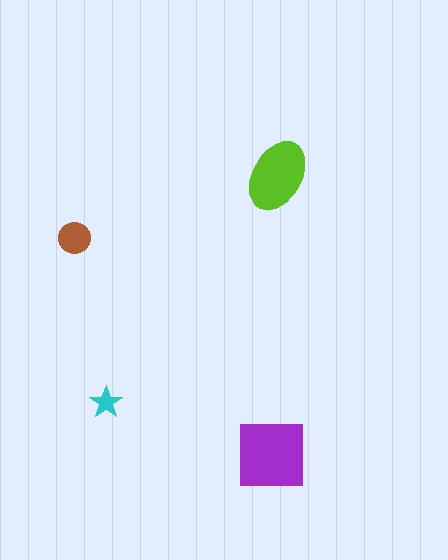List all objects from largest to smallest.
The purple square, the lime ellipse, the brown circle, the cyan star.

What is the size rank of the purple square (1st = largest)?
1st.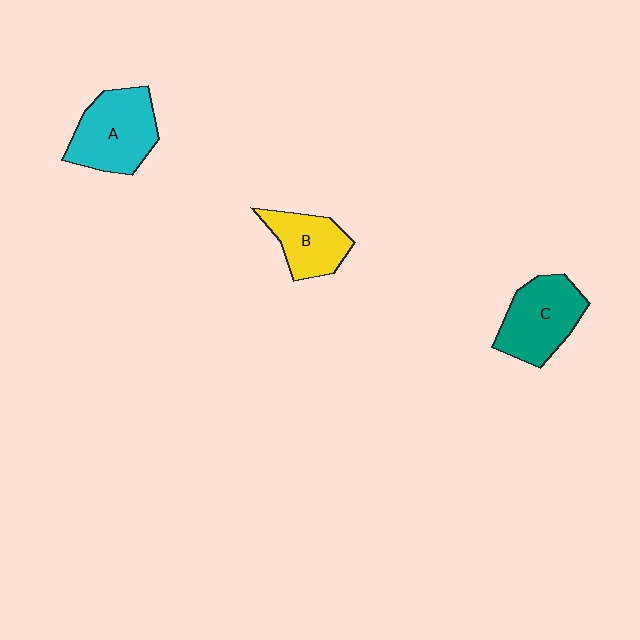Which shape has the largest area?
Shape A (cyan).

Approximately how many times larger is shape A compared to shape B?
Approximately 1.4 times.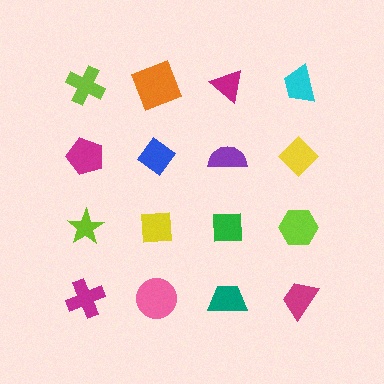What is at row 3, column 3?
A green square.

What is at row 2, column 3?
A purple semicircle.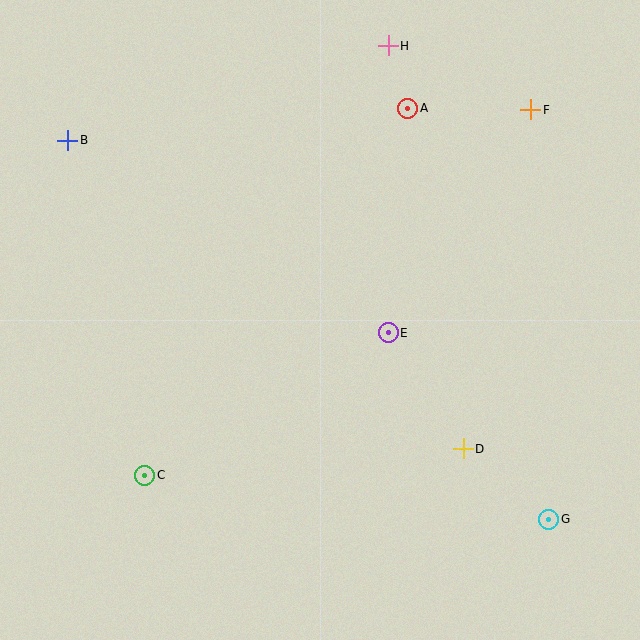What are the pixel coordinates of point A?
Point A is at (408, 108).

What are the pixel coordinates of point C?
Point C is at (145, 476).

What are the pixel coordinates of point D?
Point D is at (463, 449).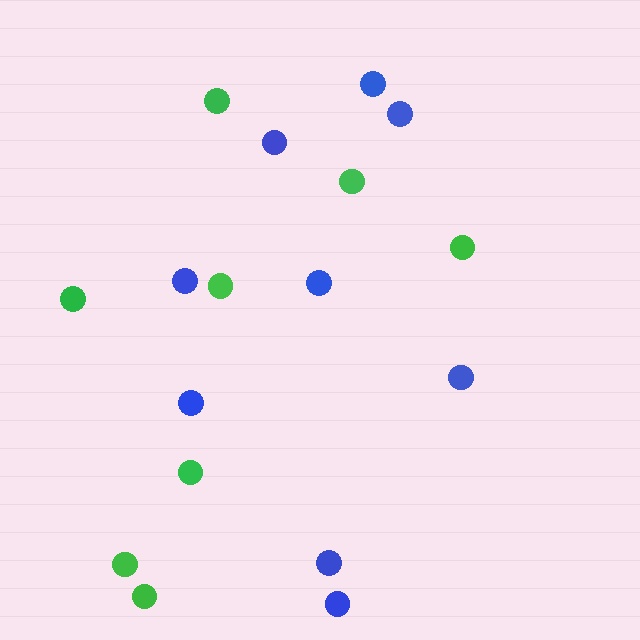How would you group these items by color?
There are 2 groups: one group of green circles (8) and one group of blue circles (9).